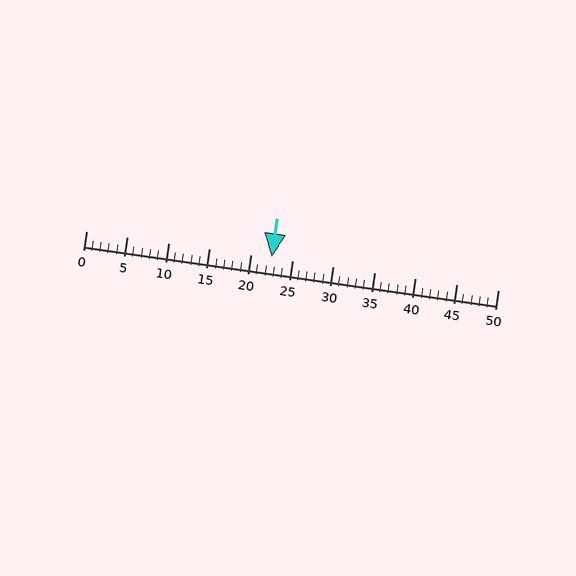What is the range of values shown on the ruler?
The ruler shows values from 0 to 50.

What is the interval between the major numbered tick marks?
The major tick marks are spaced 5 units apart.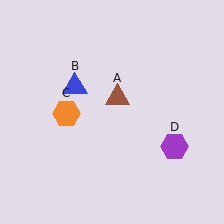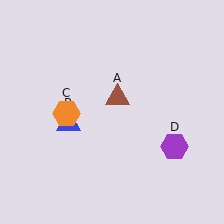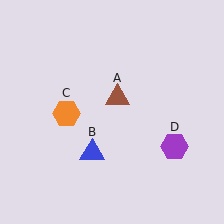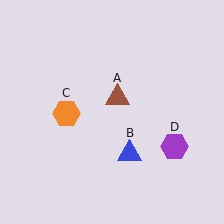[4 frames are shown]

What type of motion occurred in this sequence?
The blue triangle (object B) rotated counterclockwise around the center of the scene.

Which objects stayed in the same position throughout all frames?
Brown triangle (object A) and orange hexagon (object C) and purple hexagon (object D) remained stationary.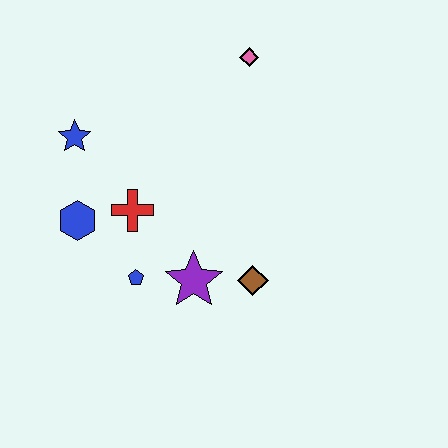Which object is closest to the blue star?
The blue hexagon is closest to the blue star.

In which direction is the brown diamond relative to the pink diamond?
The brown diamond is below the pink diamond.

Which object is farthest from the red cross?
The pink diamond is farthest from the red cross.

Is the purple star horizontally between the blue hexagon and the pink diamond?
Yes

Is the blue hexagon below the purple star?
No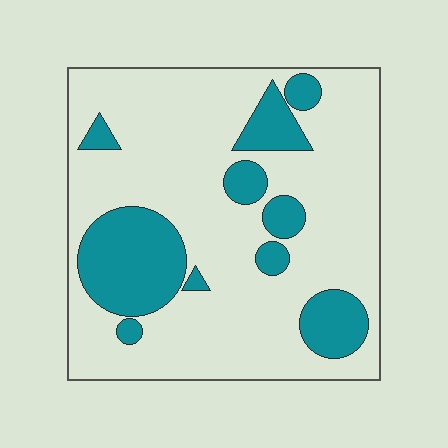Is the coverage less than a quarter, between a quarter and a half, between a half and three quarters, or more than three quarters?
Less than a quarter.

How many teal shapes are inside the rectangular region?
10.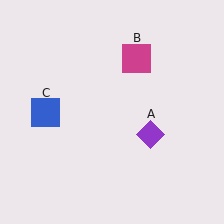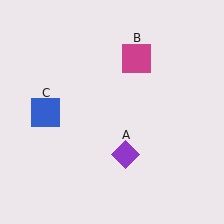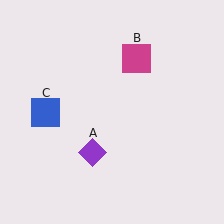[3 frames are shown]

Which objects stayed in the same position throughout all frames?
Magenta square (object B) and blue square (object C) remained stationary.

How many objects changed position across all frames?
1 object changed position: purple diamond (object A).